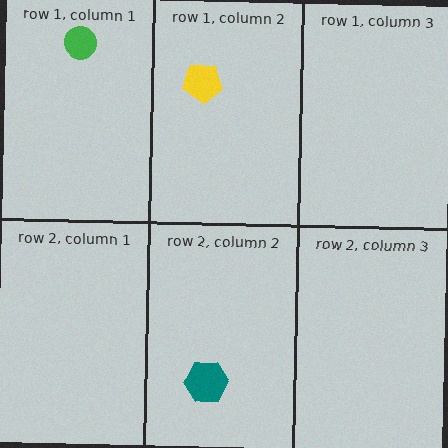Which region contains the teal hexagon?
The row 2, column 2 region.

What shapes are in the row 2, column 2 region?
The teal hexagon.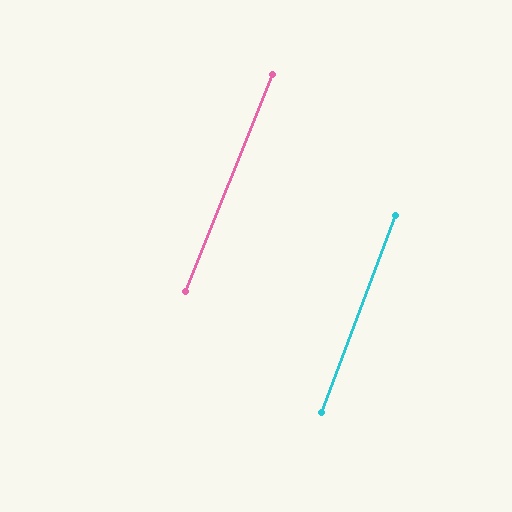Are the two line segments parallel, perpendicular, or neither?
Parallel — their directions differ by only 1.1°.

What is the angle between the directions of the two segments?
Approximately 1 degree.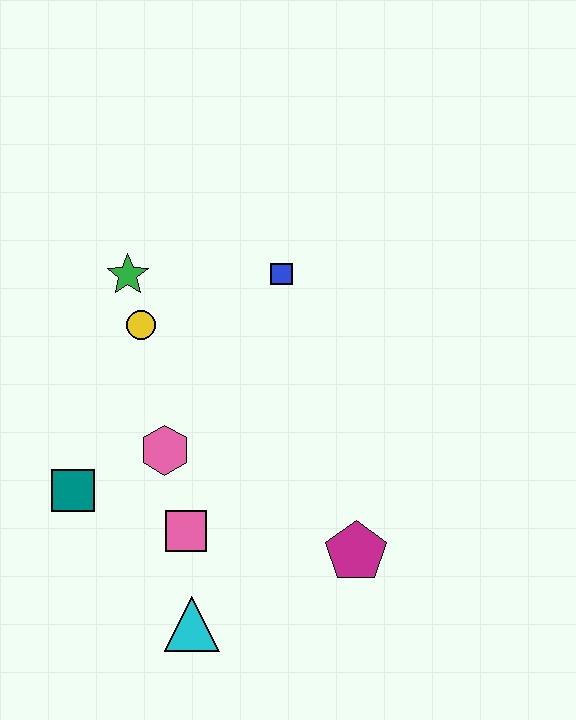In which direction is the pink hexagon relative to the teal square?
The pink hexagon is to the right of the teal square.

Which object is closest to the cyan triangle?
The pink square is closest to the cyan triangle.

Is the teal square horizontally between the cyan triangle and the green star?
No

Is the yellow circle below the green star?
Yes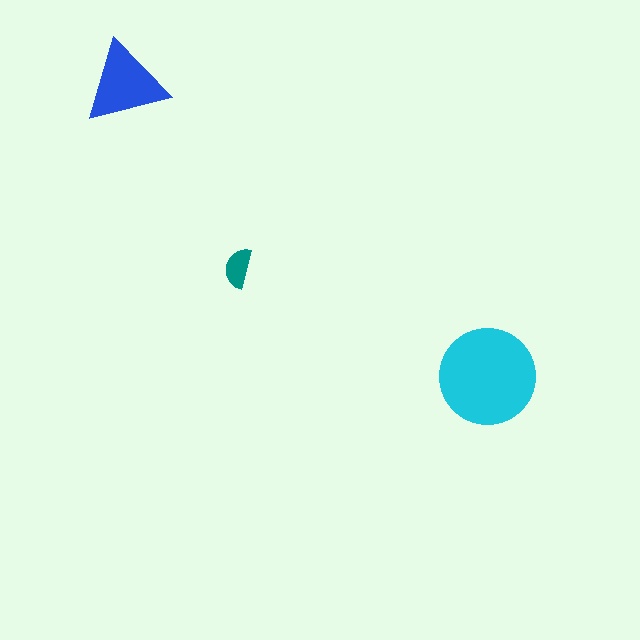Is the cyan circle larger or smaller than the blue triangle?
Larger.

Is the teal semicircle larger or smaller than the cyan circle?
Smaller.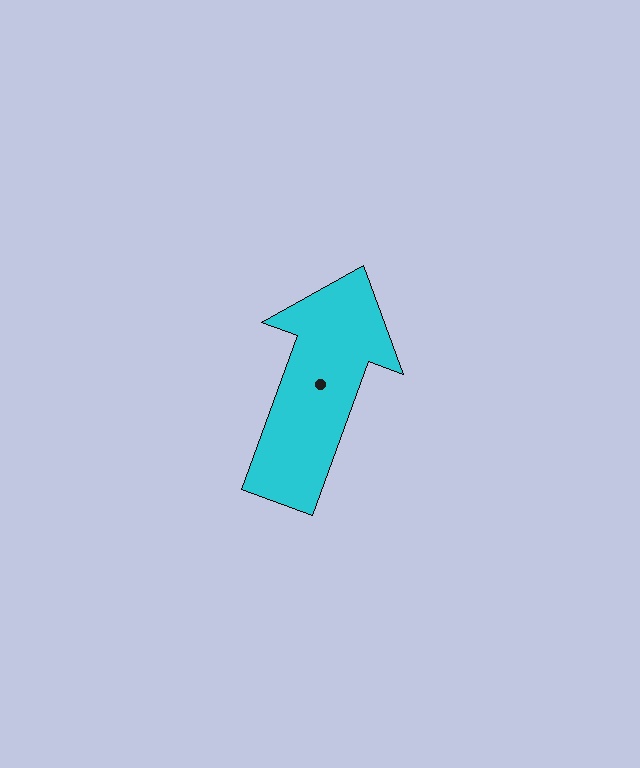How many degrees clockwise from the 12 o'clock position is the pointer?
Approximately 20 degrees.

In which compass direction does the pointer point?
North.